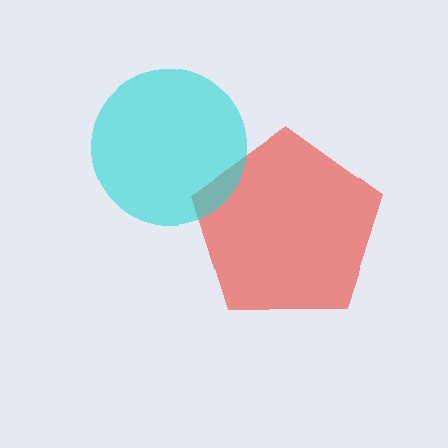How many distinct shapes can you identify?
There are 2 distinct shapes: a red pentagon, a cyan circle.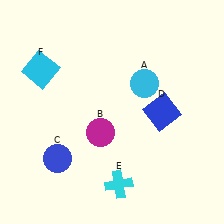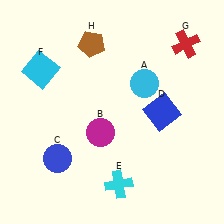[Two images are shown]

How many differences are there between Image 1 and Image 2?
There are 2 differences between the two images.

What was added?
A red cross (G), a brown pentagon (H) were added in Image 2.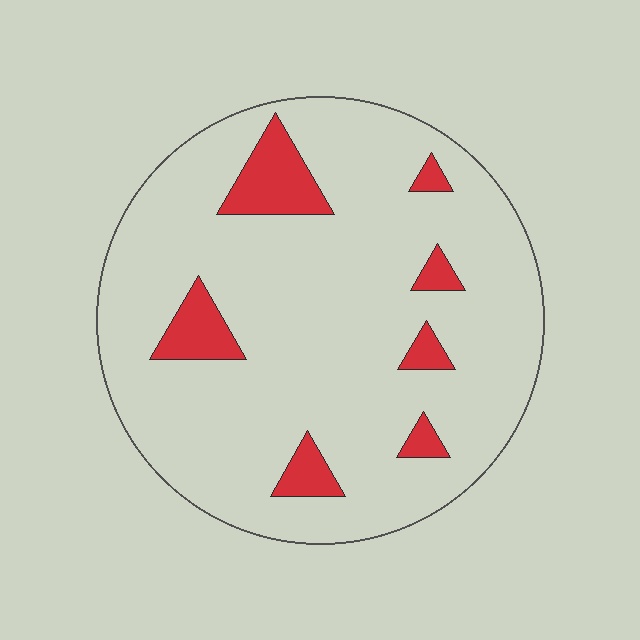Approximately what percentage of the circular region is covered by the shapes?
Approximately 10%.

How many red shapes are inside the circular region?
7.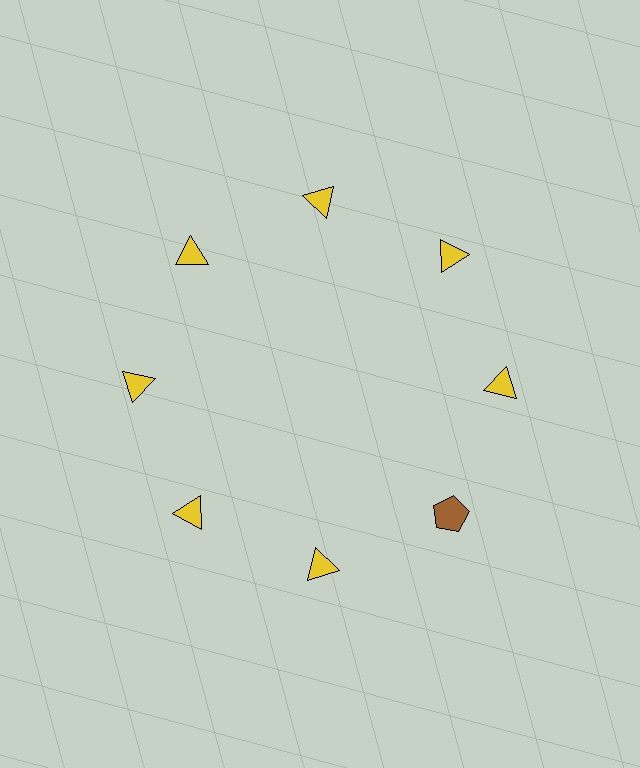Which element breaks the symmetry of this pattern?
The brown pentagon at roughly the 4 o'clock position breaks the symmetry. All other shapes are yellow triangles.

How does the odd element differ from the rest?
It differs in both color (brown instead of yellow) and shape (pentagon instead of triangle).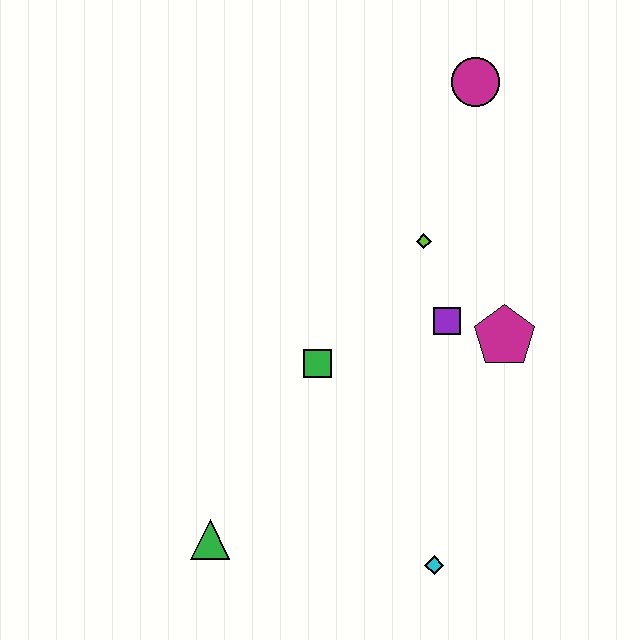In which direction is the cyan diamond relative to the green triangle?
The cyan diamond is to the right of the green triangle.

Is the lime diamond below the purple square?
No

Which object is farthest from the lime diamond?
The green triangle is farthest from the lime diamond.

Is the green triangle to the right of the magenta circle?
No